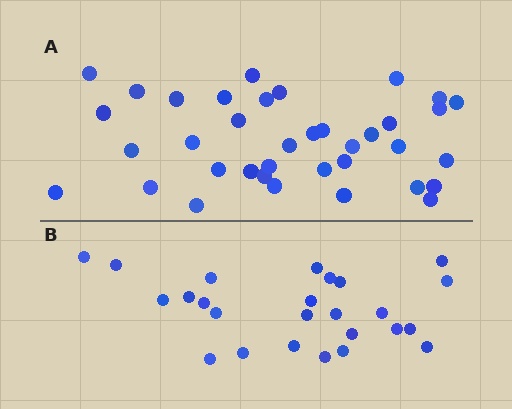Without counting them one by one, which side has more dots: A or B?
Region A (the top region) has more dots.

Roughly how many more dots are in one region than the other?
Region A has roughly 12 or so more dots than region B.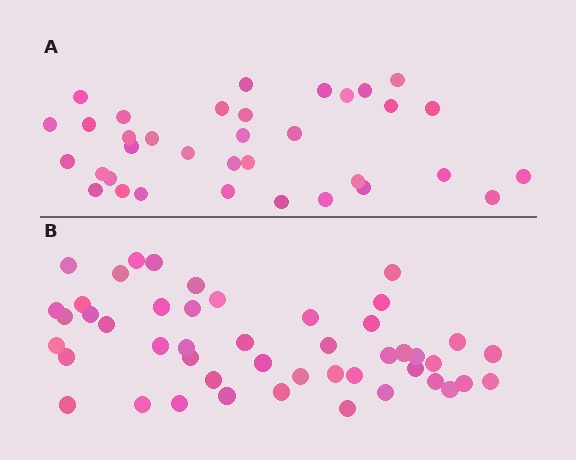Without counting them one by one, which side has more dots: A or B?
Region B (the bottom region) has more dots.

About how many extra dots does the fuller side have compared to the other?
Region B has roughly 12 or so more dots than region A.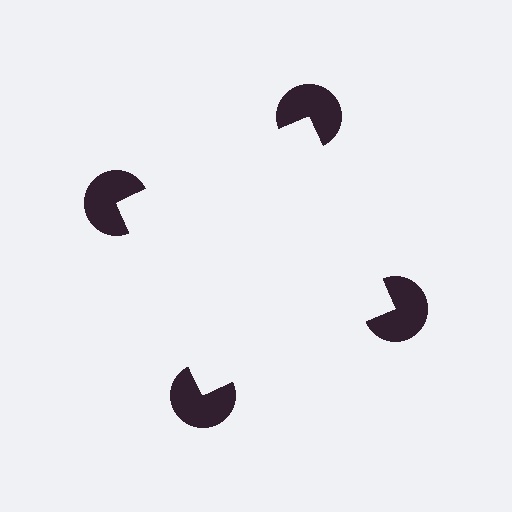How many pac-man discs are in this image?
There are 4 — one at each vertex of the illusory square.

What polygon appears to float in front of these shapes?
An illusory square — its edges are inferred from the aligned wedge cuts in the pac-man discs, not physically drawn.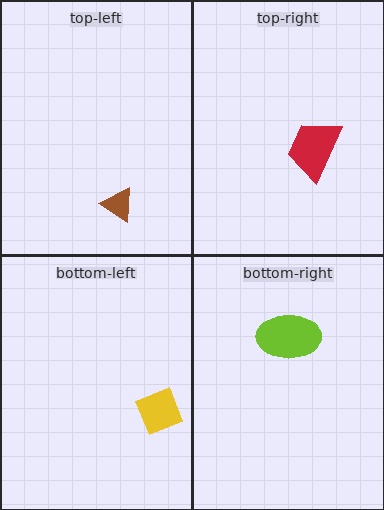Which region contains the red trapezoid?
The top-right region.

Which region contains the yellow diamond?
The bottom-left region.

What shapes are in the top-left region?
The brown triangle.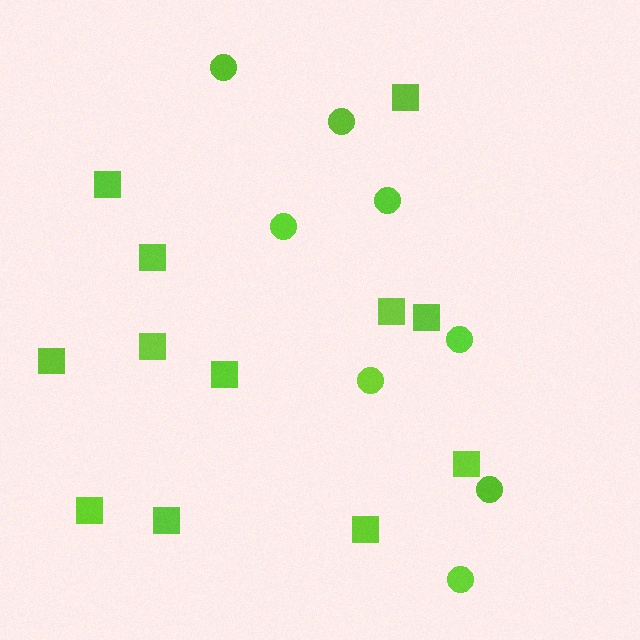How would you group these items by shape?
There are 2 groups: one group of circles (8) and one group of squares (12).